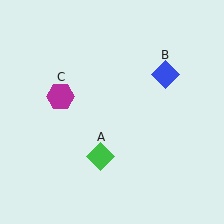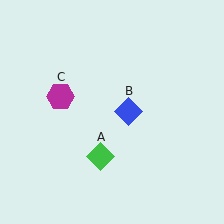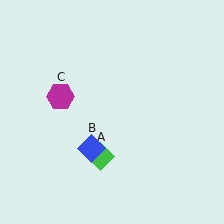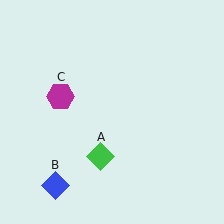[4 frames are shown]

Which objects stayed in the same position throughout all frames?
Green diamond (object A) and magenta hexagon (object C) remained stationary.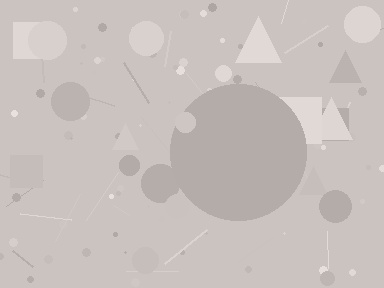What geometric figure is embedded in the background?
A circle is embedded in the background.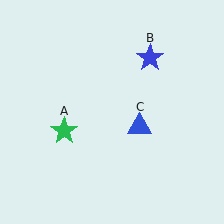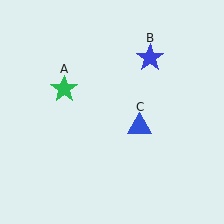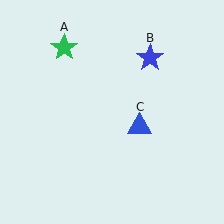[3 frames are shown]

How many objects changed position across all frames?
1 object changed position: green star (object A).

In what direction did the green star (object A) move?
The green star (object A) moved up.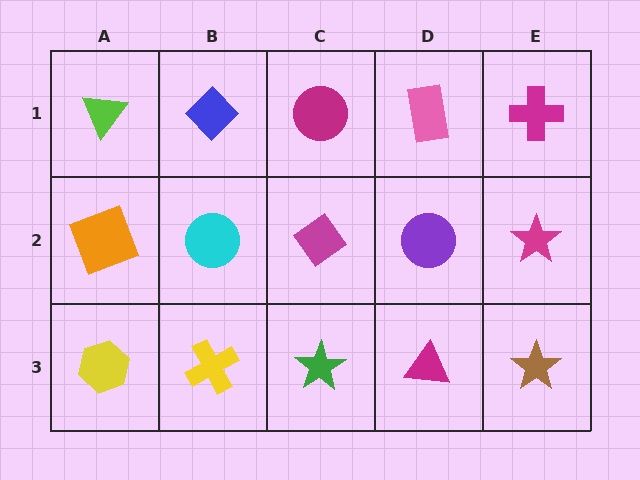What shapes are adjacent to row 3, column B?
A cyan circle (row 2, column B), a yellow hexagon (row 3, column A), a green star (row 3, column C).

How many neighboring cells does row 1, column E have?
2.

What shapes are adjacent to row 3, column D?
A purple circle (row 2, column D), a green star (row 3, column C), a brown star (row 3, column E).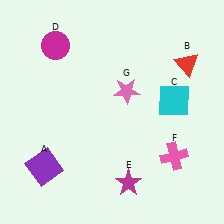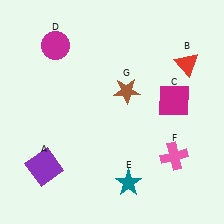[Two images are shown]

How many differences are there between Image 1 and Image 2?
There are 3 differences between the two images.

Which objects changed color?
C changed from cyan to magenta. E changed from magenta to teal. G changed from pink to brown.